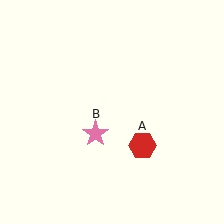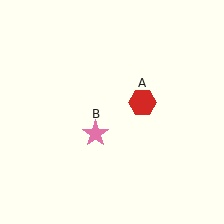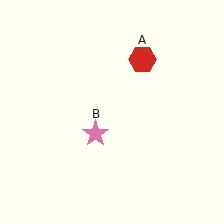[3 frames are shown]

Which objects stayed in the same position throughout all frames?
Pink star (object B) remained stationary.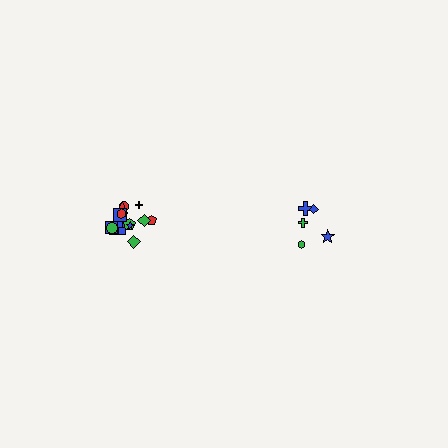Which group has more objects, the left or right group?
The left group.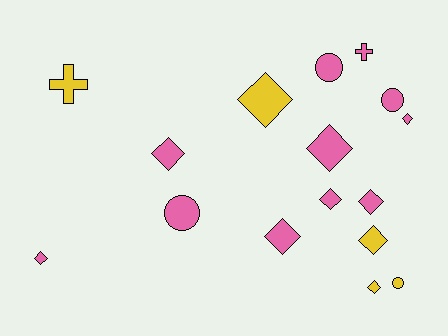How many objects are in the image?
There are 16 objects.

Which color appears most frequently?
Pink, with 11 objects.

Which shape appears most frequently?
Diamond, with 10 objects.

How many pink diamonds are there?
There are 7 pink diamonds.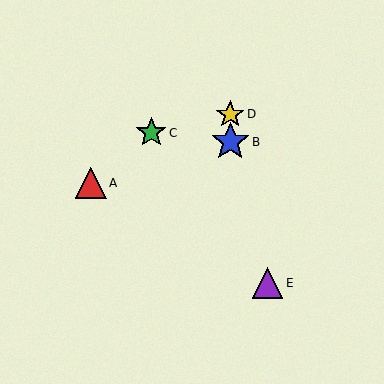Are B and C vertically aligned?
No, B is at x≈230 and C is at x≈151.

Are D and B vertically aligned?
Yes, both are at x≈230.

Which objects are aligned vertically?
Objects B, D are aligned vertically.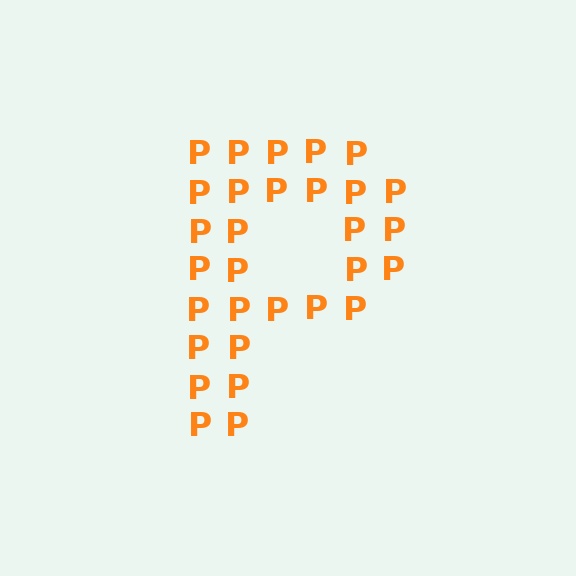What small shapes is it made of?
It is made of small letter P's.